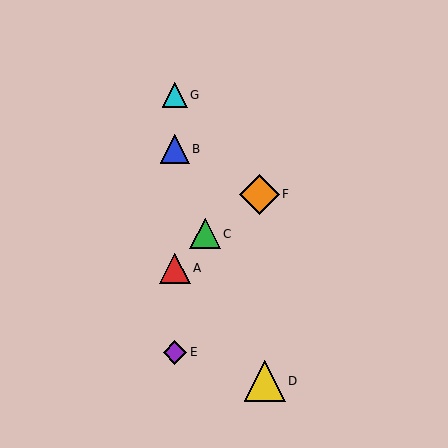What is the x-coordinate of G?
Object G is at x≈175.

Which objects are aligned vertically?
Objects A, B, E, G are aligned vertically.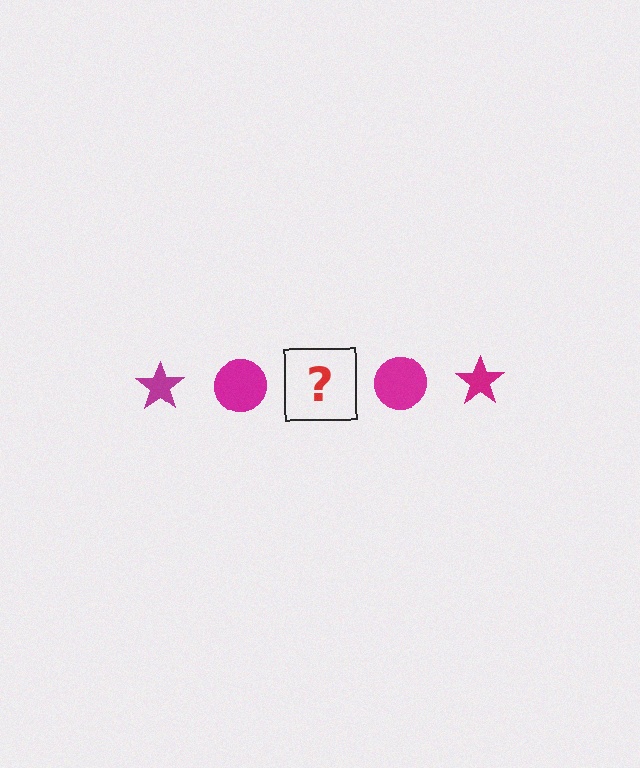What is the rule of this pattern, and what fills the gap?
The rule is that the pattern cycles through star, circle shapes in magenta. The gap should be filled with a magenta star.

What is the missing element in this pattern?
The missing element is a magenta star.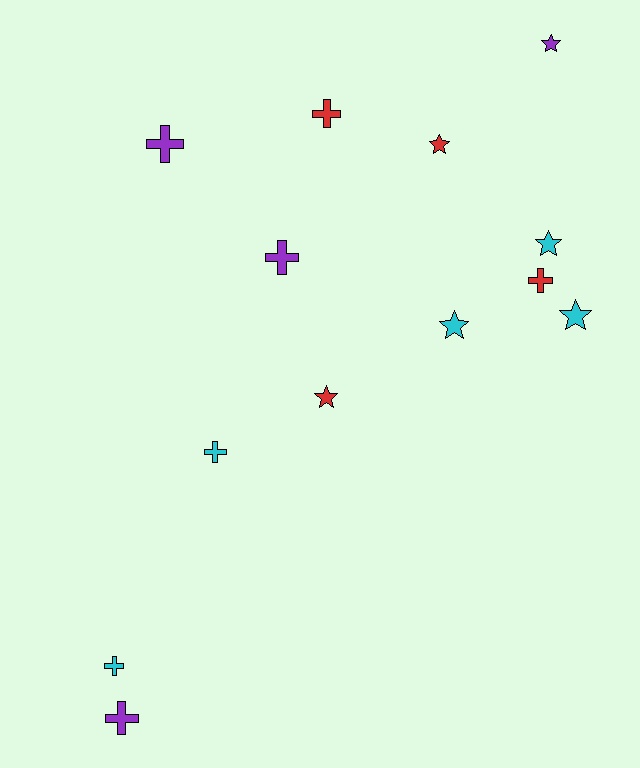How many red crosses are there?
There are 2 red crosses.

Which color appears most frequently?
Cyan, with 5 objects.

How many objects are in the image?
There are 13 objects.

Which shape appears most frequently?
Cross, with 7 objects.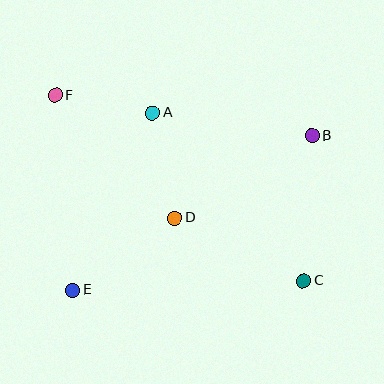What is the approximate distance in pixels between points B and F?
The distance between B and F is approximately 261 pixels.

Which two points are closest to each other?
Points A and F are closest to each other.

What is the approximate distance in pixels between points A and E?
The distance between A and E is approximately 195 pixels.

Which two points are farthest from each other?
Points C and F are farthest from each other.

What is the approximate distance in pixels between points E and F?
The distance between E and F is approximately 196 pixels.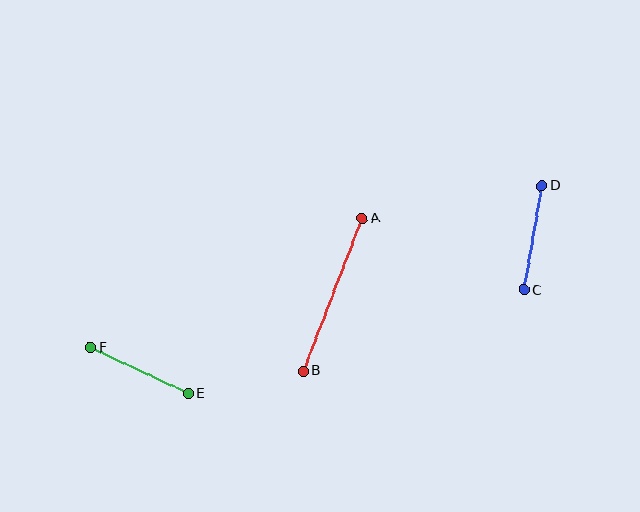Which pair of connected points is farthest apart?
Points A and B are farthest apart.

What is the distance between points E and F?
The distance is approximately 108 pixels.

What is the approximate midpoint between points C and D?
The midpoint is at approximately (533, 238) pixels.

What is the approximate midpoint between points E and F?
The midpoint is at approximately (139, 371) pixels.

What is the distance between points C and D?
The distance is approximately 106 pixels.